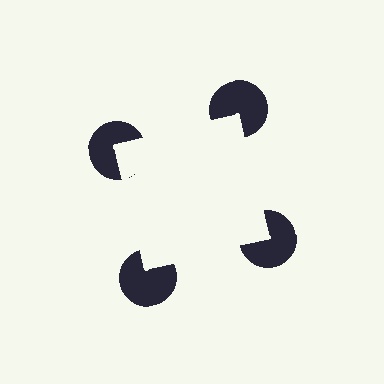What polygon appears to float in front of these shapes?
An illusory square — its edges are inferred from the aligned wedge cuts in the pac-man discs, not physically drawn.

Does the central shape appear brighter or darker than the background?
It typically appears slightly brighter than the background, even though no actual brightness change is drawn.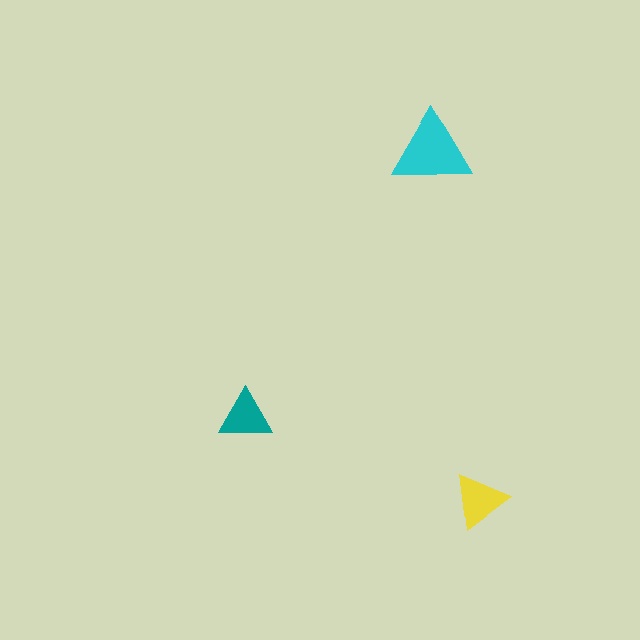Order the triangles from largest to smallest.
the cyan one, the yellow one, the teal one.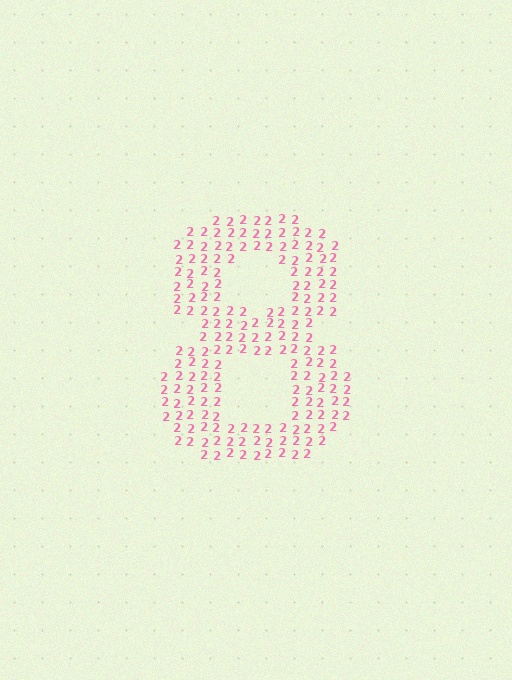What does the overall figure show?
The overall figure shows the digit 8.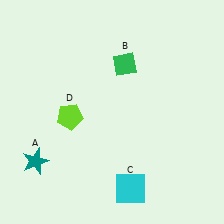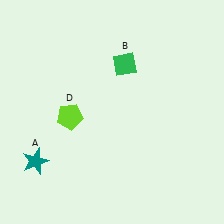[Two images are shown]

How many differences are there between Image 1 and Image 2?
There is 1 difference between the two images.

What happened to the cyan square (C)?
The cyan square (C) was removed in Image 2. It was in the bottom-right area of Image 1.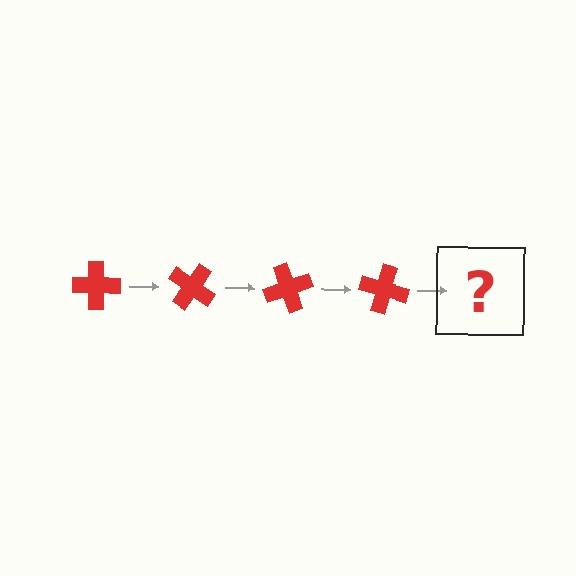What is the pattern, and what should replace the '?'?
The pattern is that the cross rotates 35 degrees each step. The '?' should be a red cross rotated 140 degrees.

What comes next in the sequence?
The next element should be a red cross rotated 140 degrees.